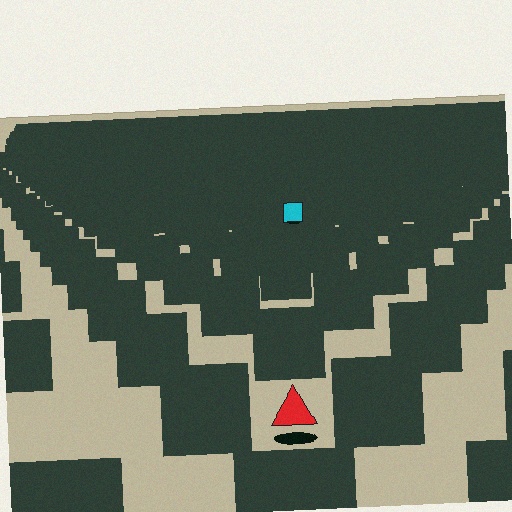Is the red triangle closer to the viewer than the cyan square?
Yes. The red triangle is closer — you can tell from the texture gradient: the ground texture is coarser near it.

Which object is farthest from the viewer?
The cyan square is farthest from the viewer. It appears smaller and the ground texture around it is denser.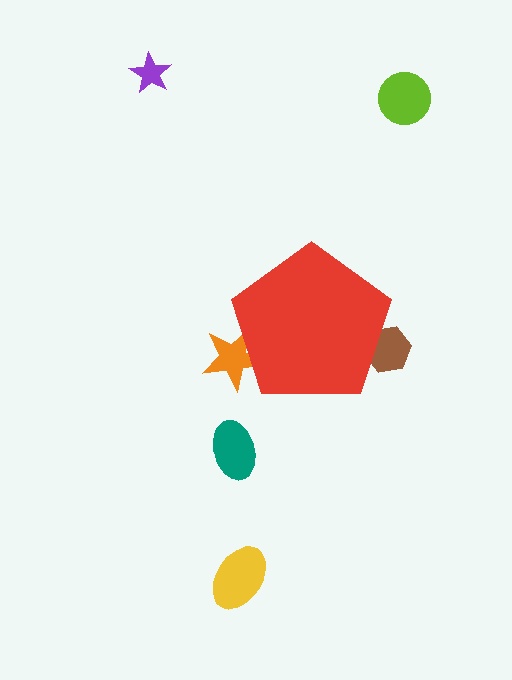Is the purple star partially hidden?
No, the purple star is fully visible.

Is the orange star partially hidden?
Yes, the orange star is partially hidden behind the red pentagon.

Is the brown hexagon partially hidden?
Yes, the brown hexagon is partially hidden behind the red pentagon.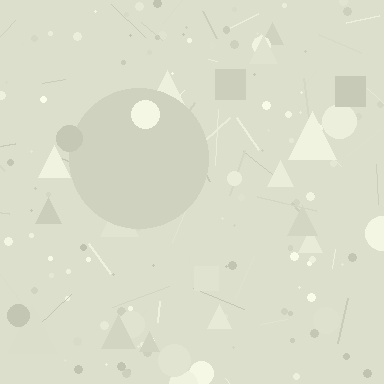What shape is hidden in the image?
A circle is hidden in the image.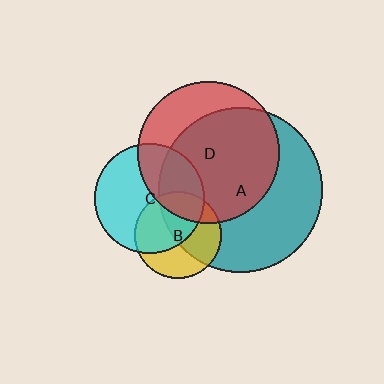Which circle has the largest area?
Circle A (teal).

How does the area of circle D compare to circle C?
Approximately 1.7 times.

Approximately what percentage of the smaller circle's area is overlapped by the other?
Approximately 20%.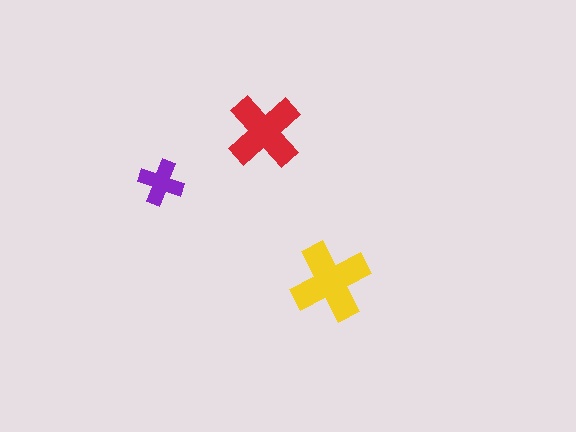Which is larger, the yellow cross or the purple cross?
The yellow one.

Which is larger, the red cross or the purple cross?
The red one.